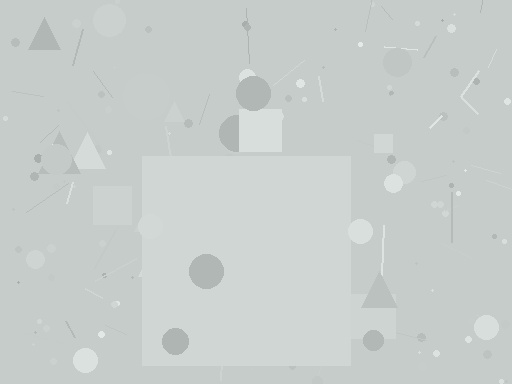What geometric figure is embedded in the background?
A square is embedded in the background.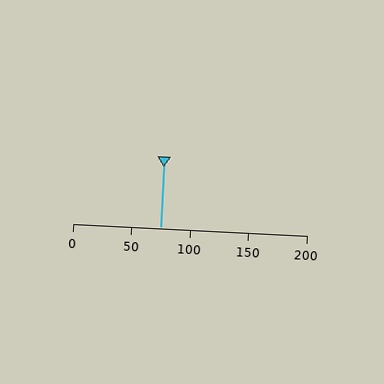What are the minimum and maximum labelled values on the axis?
The axis runs from 0 to 200.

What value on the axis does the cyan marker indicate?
The marker indicates approximately 75.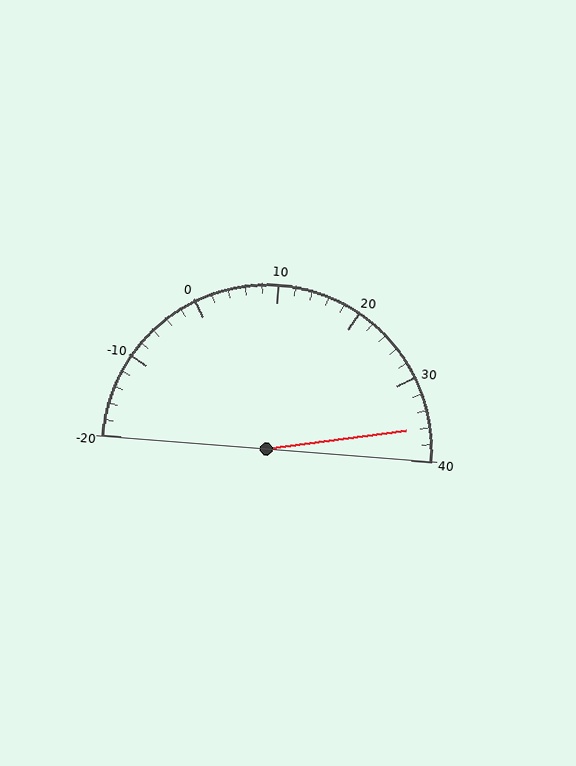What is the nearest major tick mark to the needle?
The nearest major tick mark is 40.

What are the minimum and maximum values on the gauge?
The gauge ranges from -20 to 40.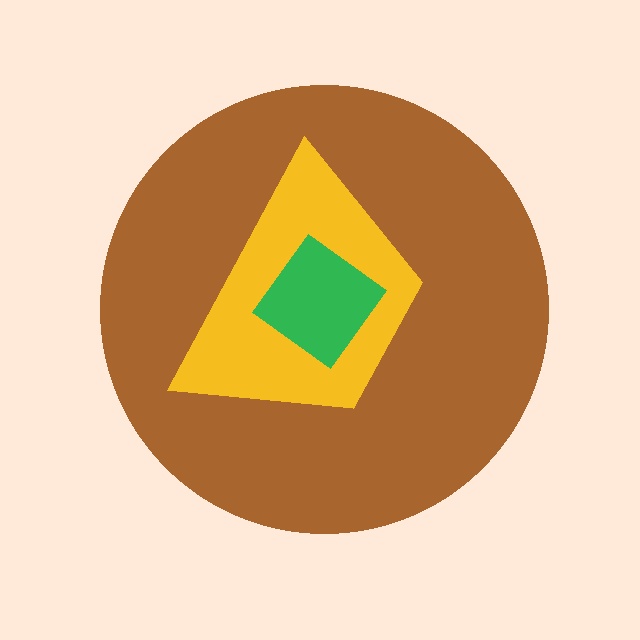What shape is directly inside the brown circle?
The yellow trapezoid.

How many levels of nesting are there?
3.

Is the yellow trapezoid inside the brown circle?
Yes.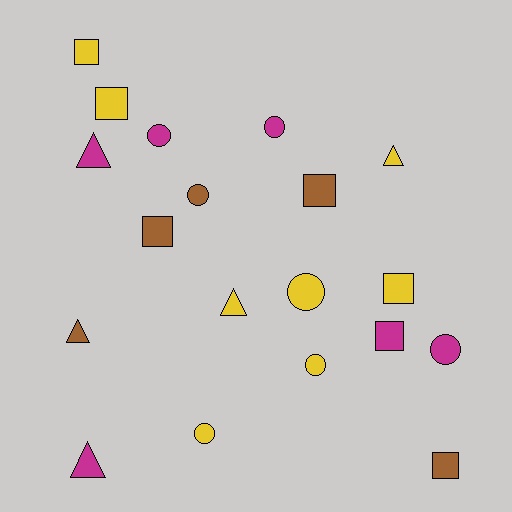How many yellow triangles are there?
There are 2 yellow triangles.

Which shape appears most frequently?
Square, with 7 objects.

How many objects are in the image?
There are 19 objects.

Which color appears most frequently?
Yellow, with 8 objects.